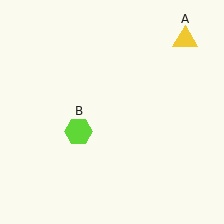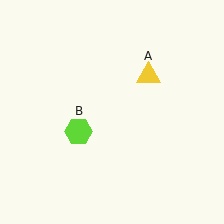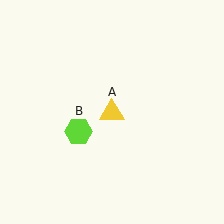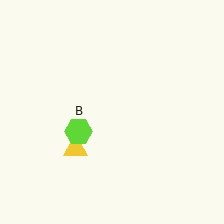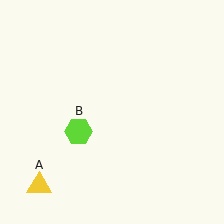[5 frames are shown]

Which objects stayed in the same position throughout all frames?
Lime hexagon (object B) remained stationary.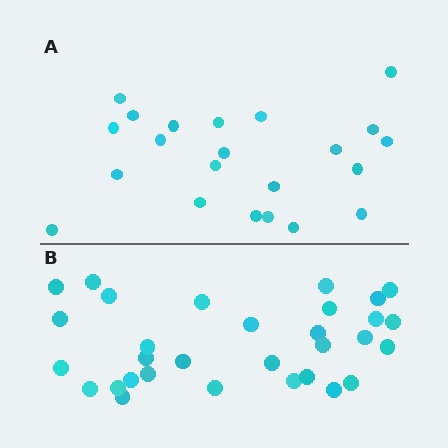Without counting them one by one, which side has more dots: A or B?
Region B (the bottom region) has more dots.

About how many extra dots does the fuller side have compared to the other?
Region B has roughly 8 or so more dots than region A.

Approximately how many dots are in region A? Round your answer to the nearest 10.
About 20 dots. (The exact count is 22, which rounds to 20.)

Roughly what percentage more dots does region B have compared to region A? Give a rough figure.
About 40% more.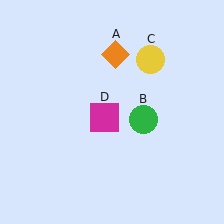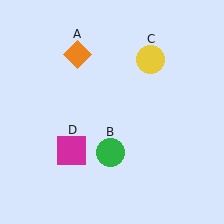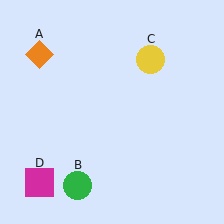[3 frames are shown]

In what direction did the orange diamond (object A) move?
The orange diamond (object A) moved left.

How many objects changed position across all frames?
3 objects changed position: orange diamond (object A), green circle (object B), magenta square (object D).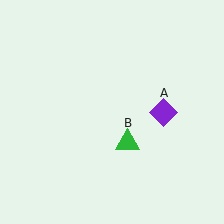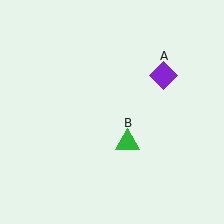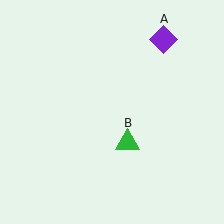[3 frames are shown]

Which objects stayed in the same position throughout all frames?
Green triangle (object B) remained stationary.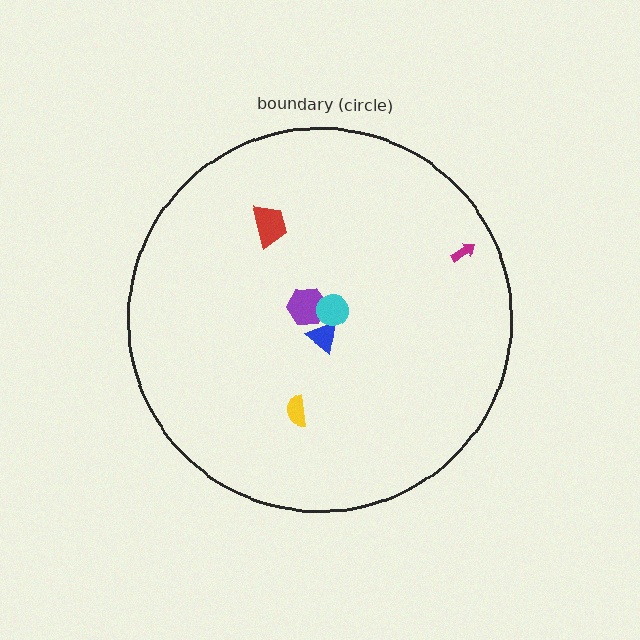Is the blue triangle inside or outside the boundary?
Inside.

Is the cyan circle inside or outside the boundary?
Inside.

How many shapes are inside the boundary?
6 inside, 0 outside.